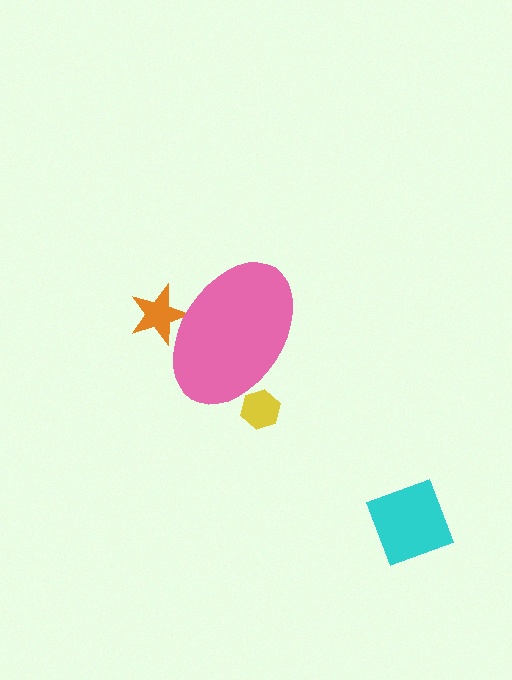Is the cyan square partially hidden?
No, the cyan square is fully visible.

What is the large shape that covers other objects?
A pink ellipse.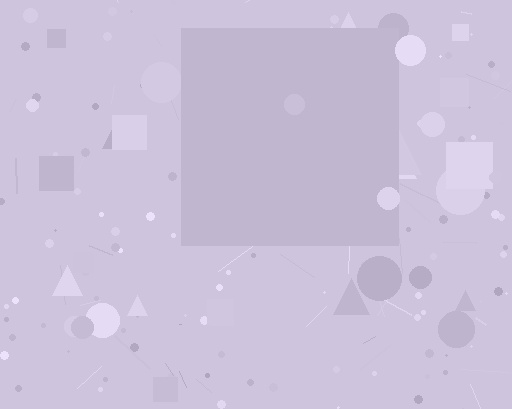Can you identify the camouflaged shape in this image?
The camouflaged shape is a square.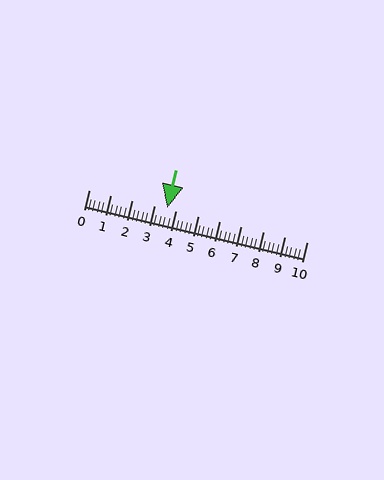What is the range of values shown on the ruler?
The ruler shows values from 0 to 10.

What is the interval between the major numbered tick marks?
The major tick marks are spaced 1 units apart.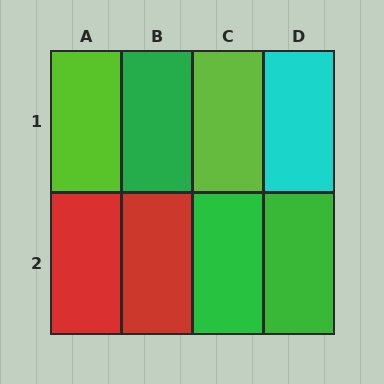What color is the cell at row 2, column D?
Green.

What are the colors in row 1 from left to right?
Lime, green, lime, cyan.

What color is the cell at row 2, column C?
Green.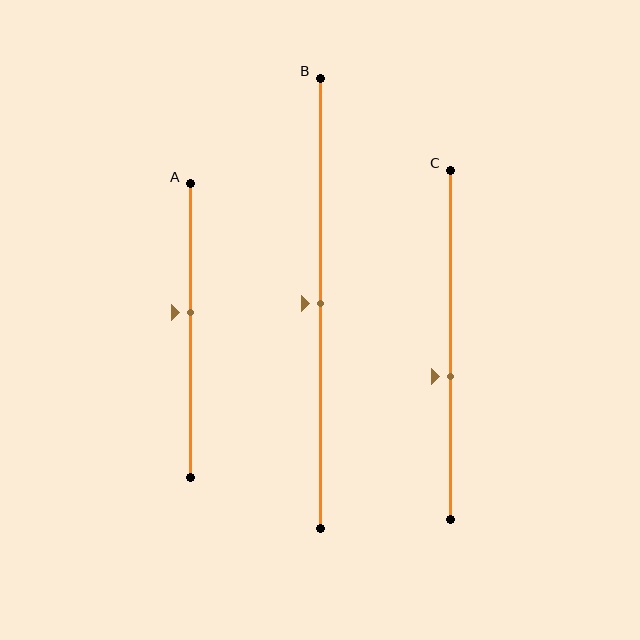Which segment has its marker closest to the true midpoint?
Segment B has its marker closest to the true midpoint.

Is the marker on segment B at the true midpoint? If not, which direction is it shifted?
Yes, the marker on segment B is at the true midpoint.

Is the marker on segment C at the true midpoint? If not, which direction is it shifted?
No, the marker on segment C is shifted downward by about 9% of the segment length.